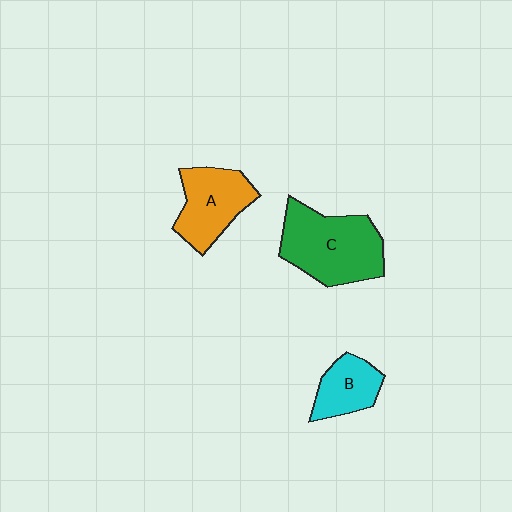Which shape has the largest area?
Shape C (green).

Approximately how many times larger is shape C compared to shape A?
Approximately 1.4 times.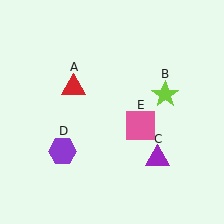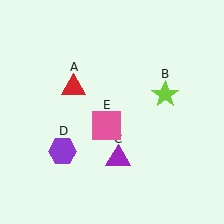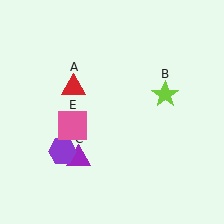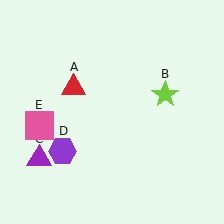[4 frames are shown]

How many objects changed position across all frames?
2 objects changed position: purple triangle (object C), pink square (object E).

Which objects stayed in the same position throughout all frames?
Red triangle (object A) and lime star (object B) and purple hexagon (object D) remained stationary.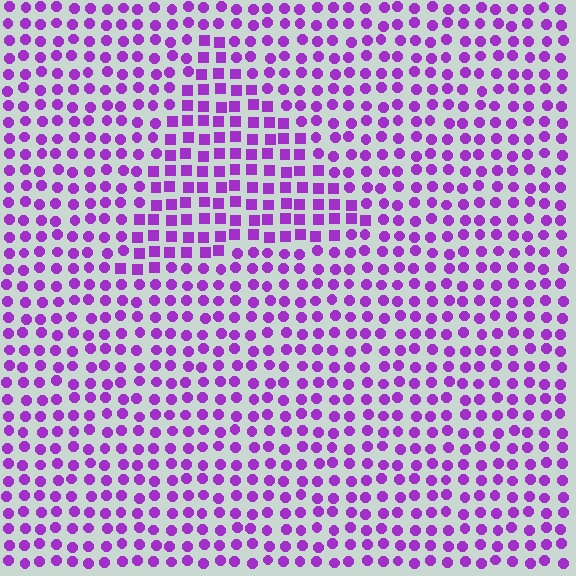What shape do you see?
I see a triangle.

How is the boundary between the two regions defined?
The boundary is defined by a change in element shape: squares inside vs. circles outside. All elements share the same color and spacing.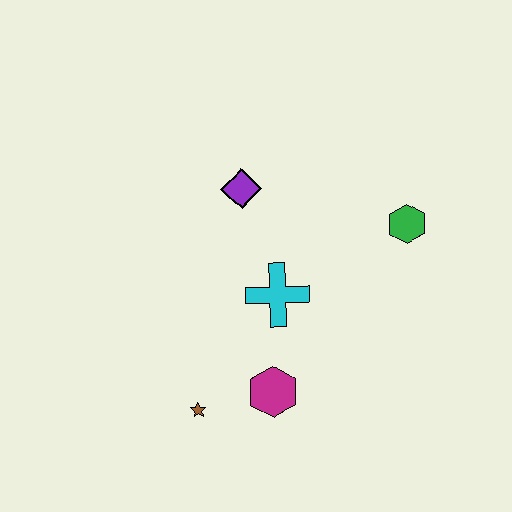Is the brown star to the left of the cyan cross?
Yes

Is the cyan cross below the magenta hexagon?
No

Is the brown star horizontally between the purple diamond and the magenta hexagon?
No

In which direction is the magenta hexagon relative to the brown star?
The magenta hexagon is to the right of the brown star.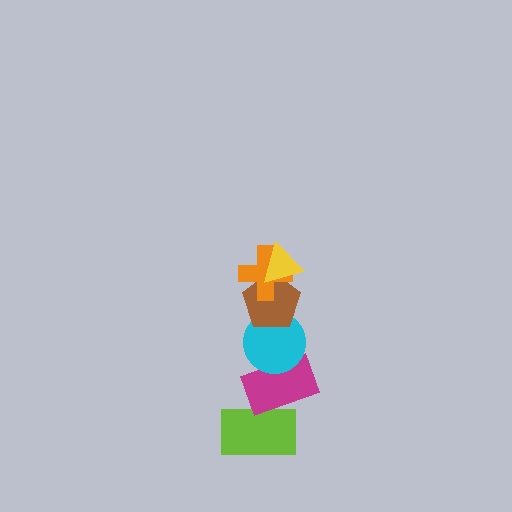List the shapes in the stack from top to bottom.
From top to bottom: the yellow triangle, the orange cross, the brown pentagon, the cyan circle, the magenta rectangle, the lime rectangle.